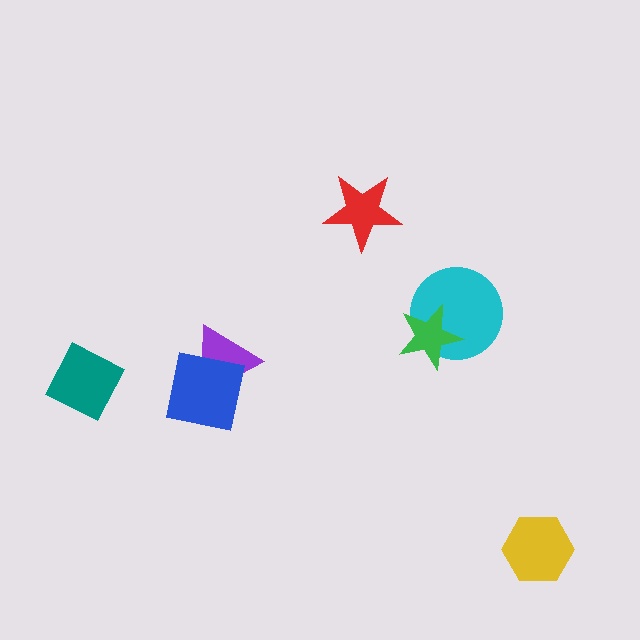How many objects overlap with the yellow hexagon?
0 objects overlap with the yellow hexagon.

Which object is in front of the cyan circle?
The green star is in front of the cyan circle.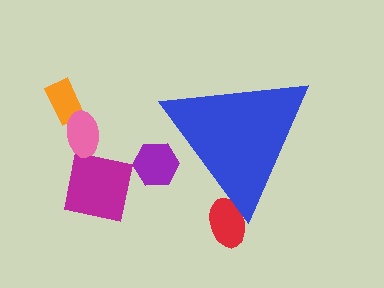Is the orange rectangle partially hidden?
No, the orange rectangle is fully visible.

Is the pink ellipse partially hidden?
No, the pink ellipse is fully visible.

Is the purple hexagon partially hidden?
Yes, the purple hexagon is partially hidden behind the blue triangle.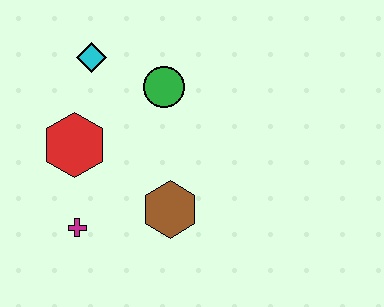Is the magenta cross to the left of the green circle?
Yes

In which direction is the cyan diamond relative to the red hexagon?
The cyan diamond is above the red hexagon.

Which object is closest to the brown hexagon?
The magenta cross is closest to the brown hexagon.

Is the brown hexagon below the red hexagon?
Yes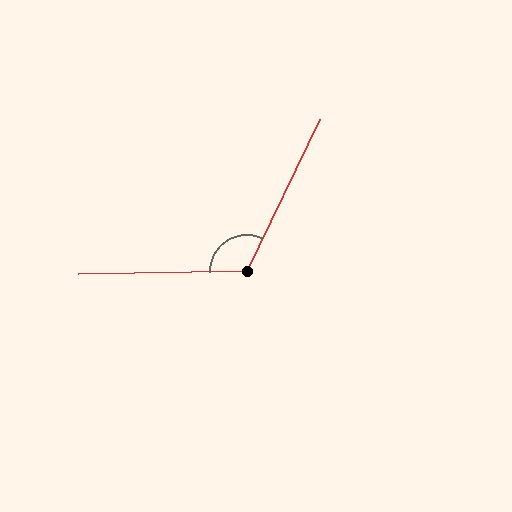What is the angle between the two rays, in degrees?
Approximately 116 degrees.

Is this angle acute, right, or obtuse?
It is obtuse.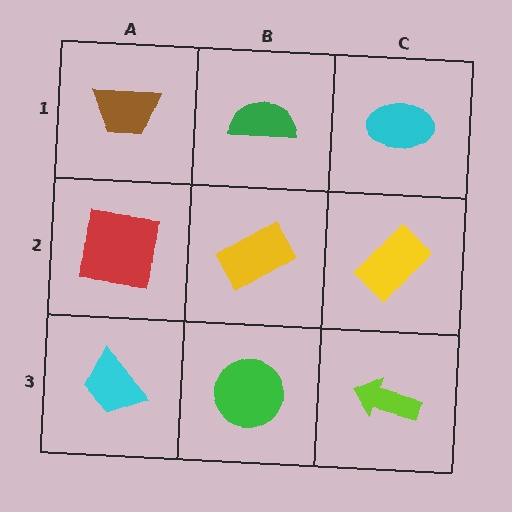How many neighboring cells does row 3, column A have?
2.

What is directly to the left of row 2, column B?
A red square.